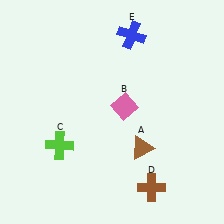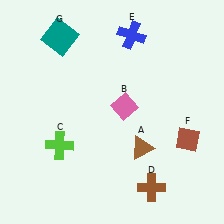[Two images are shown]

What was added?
A brown diamond (F), a teal square (G) were added in Image 2.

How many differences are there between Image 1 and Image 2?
There are 2 differences between the two images.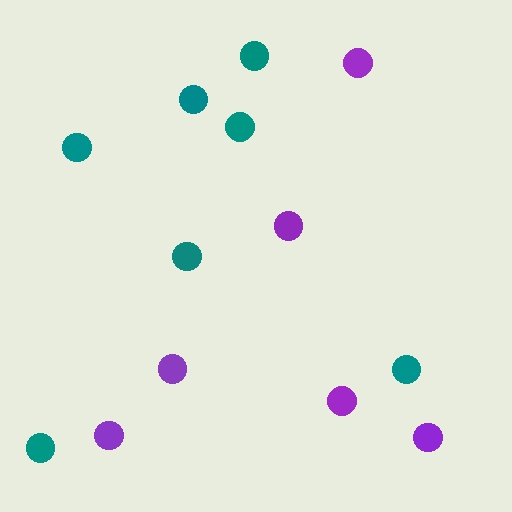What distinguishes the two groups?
There are 2 groups: one group of teal circles (7) and one group of purple circles (6).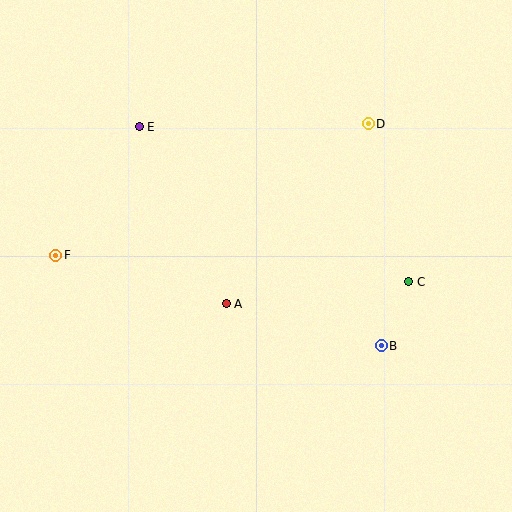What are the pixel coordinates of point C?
Point C is at (409, 282).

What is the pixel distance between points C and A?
The distance between C and A is 184 pixels.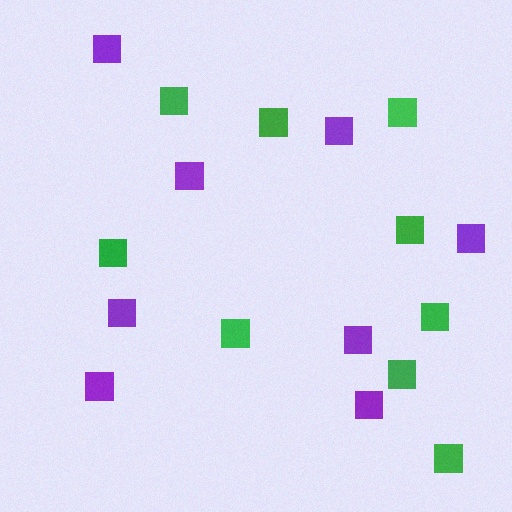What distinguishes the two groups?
There are 2 groups: one group of purple squares (8) and one group of green squares (9).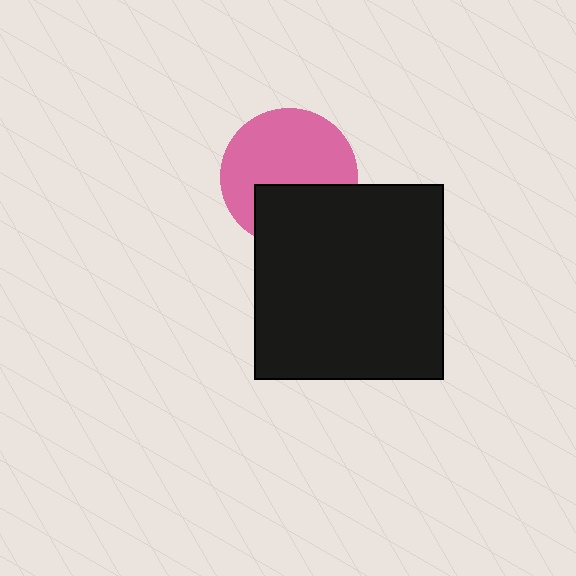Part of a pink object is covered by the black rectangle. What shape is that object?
It is a circle.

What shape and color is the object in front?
The object in front is a black rectangle.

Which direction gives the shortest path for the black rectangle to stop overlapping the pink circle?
Moving down gives the shortest separation.